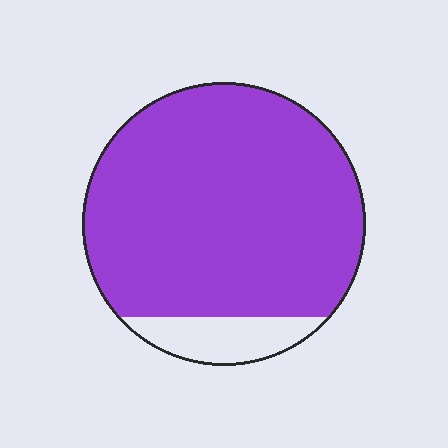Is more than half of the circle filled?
Yes.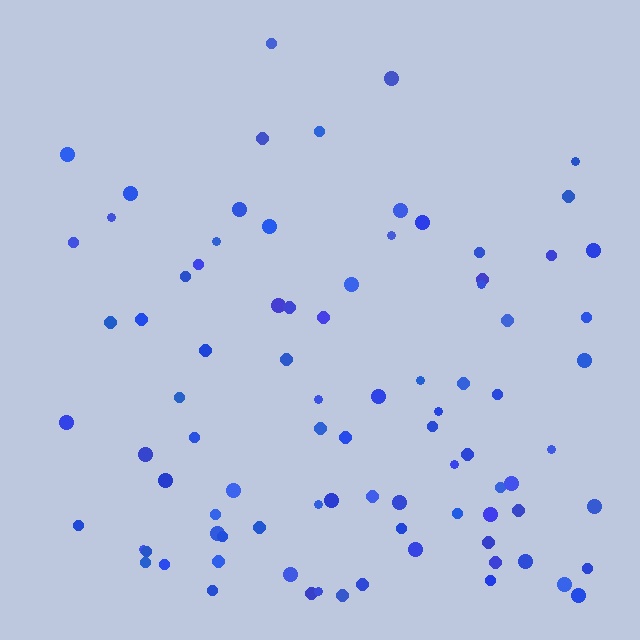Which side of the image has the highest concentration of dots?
The bottom.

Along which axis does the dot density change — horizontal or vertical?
Vertical.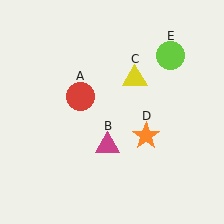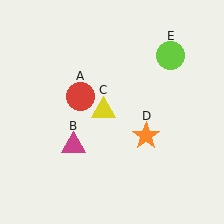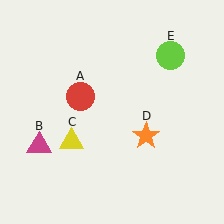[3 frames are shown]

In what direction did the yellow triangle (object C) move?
The yellow triangle (object C) moved down and to the left.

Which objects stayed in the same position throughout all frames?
Red circle (object A) and orange star (object D) and lime circle (object E) remained stationary.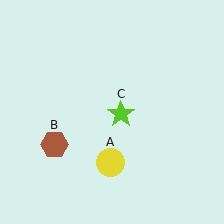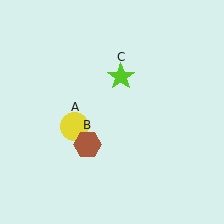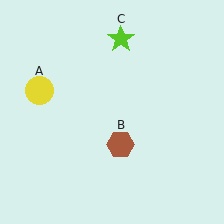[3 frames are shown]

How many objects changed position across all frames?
3 objects changed position: yellow circle (object A), brown hexagon (object B), lime star (object C).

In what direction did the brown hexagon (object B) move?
The brown hexagon (object B) moved right.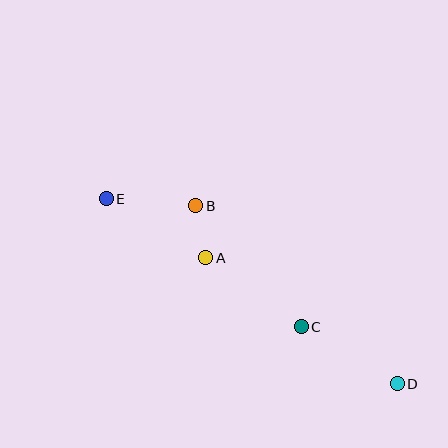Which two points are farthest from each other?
Points D and E are farthest from each other.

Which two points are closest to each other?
Points A and B are closest to each other.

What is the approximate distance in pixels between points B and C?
The distance between B and C is approximately 161 pixels.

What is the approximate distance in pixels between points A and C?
The distance between A and C is approximately 118 pixels.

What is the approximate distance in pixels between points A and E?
The distance between A and E is approximately 116 pixels.